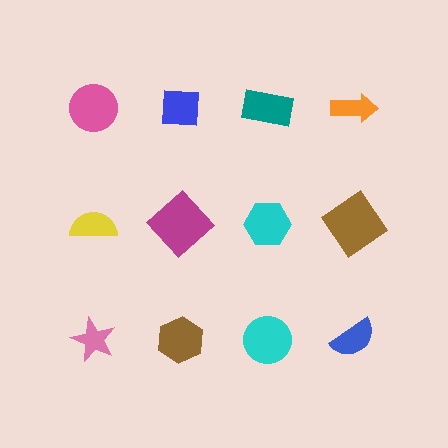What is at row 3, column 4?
A blue semicircle.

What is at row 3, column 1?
A pink star.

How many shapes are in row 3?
4 shapes.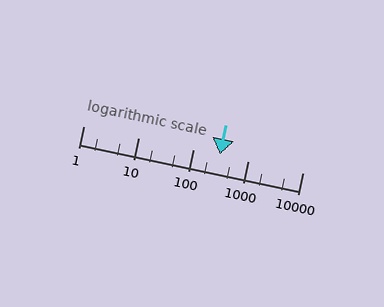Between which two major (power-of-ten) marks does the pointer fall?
The pointer is between 100 and 1000.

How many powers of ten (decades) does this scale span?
The scale spans 4 decades, from 1 to 10000.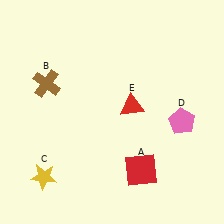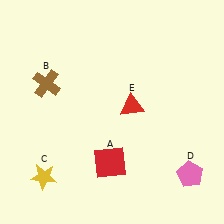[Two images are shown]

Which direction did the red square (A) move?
The red square (A) moved left.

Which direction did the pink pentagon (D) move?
The pink pentagon (D) moved down.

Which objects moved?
The objects that moved are: the red square (A), the pink pentagon (D).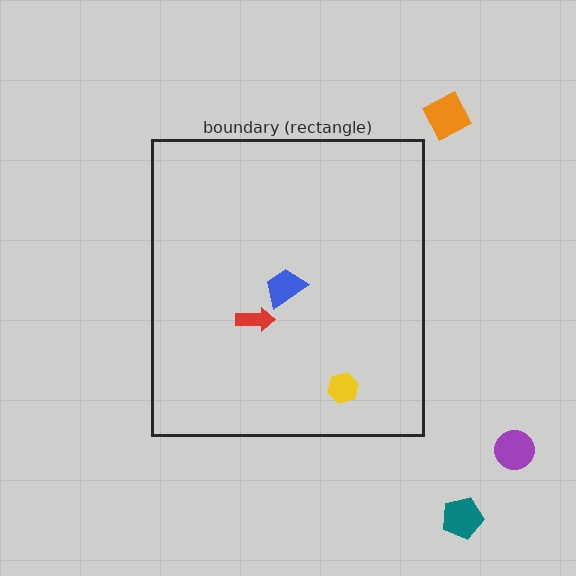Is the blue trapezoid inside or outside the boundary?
Inside.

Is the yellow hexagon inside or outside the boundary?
Inside.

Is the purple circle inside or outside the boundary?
Outside.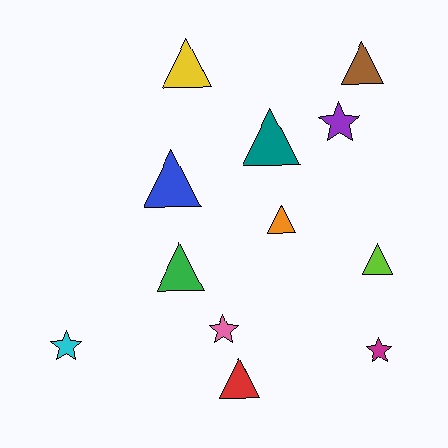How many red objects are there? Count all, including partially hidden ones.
There is 1 red object.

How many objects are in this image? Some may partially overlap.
There are 12 objects.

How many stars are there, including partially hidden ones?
There are 4 stars.